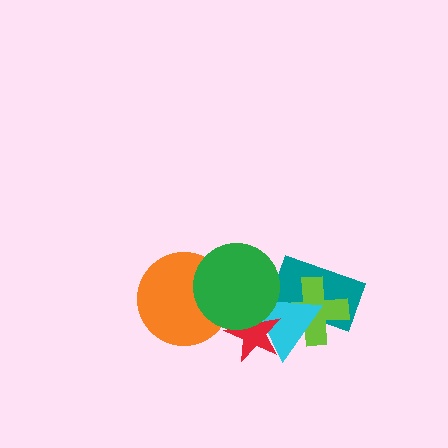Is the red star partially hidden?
Yes, it is partially covered by another shape.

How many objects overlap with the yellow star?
5 objects overlap with the yellow star.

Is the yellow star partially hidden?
Yes, it is partially covered by another shape.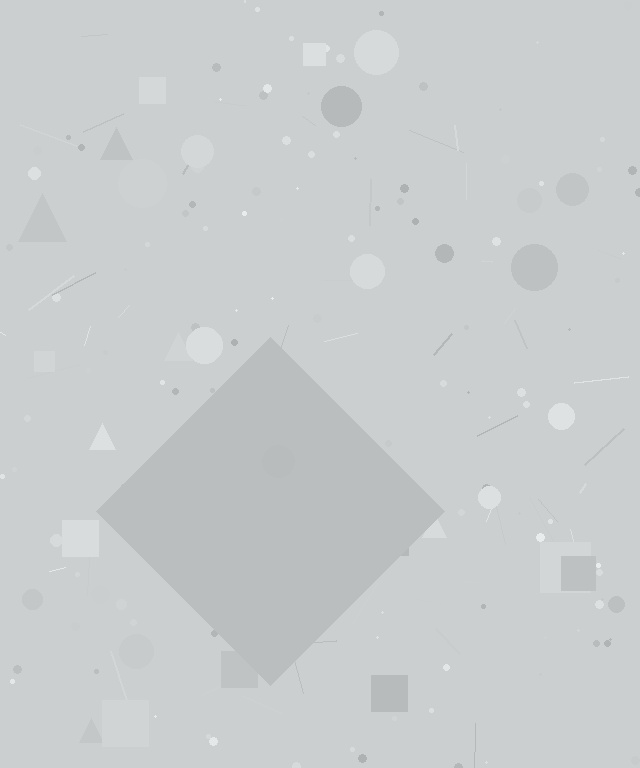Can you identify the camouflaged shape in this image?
The camouflaged shape is a diamond.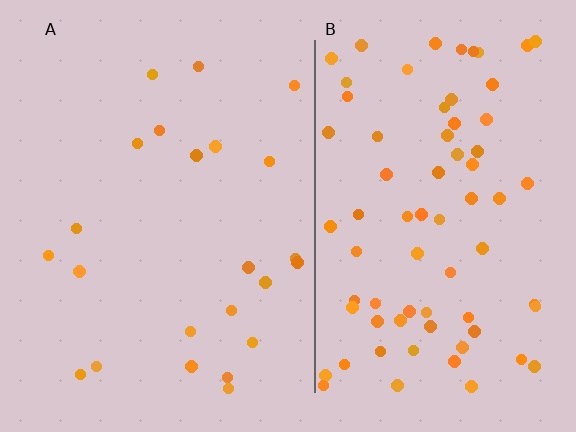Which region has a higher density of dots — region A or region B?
B (the right).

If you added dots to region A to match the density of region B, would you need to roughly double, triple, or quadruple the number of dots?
Approximately triple.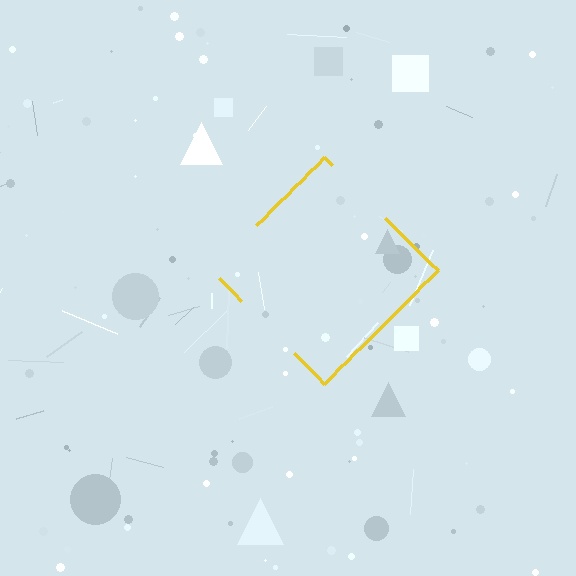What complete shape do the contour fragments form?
The contour fragments form a diamond.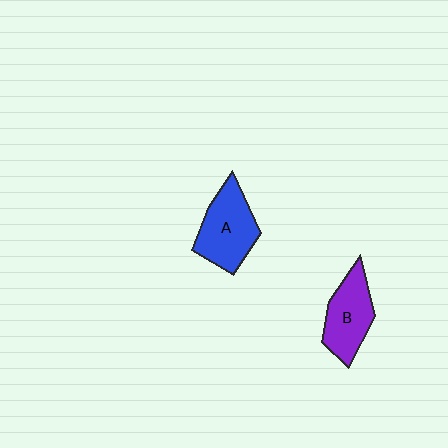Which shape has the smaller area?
Shape B (purple).